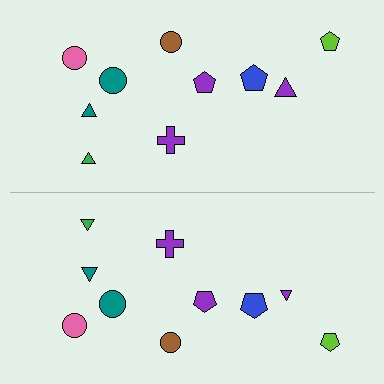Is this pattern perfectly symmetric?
No, the pattern is not perfectly symmetric. The purple triangle on the bottom side has a different size than its mirror counterpart.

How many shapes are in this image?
There are 20 shapes in this image.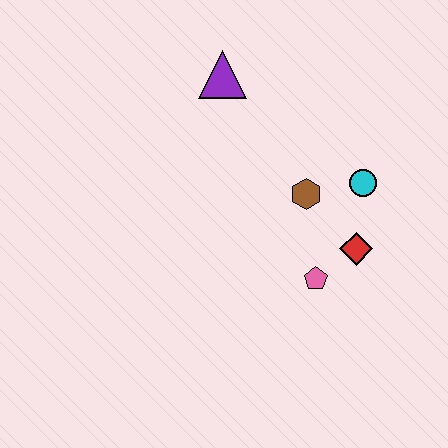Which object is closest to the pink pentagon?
The red diamond is closest to the pink pentagon.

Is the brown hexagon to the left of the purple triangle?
No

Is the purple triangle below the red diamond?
No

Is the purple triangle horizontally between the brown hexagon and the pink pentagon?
No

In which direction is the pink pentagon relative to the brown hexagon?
The pink pentagon is below the brown hexagon.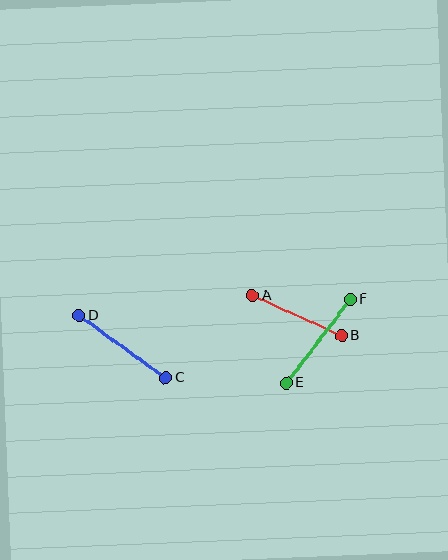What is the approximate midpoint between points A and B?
The midpoint is at approximately (297, 316) pixels.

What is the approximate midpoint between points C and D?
The midpoint is at approximately (122, 347) pixels.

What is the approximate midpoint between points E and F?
The midpoint is at approximately (318, 341) pixels.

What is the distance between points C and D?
The distance is approximately 107 pixels.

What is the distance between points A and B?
The distance is approximately 98 pixels.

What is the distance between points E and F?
The distance is approximately 105 pixels.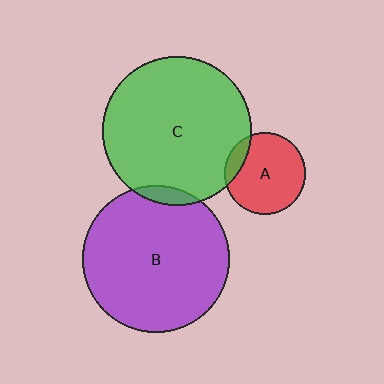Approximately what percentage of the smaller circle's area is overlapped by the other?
Approximately 15%.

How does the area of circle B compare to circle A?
Approximately 3.3 times.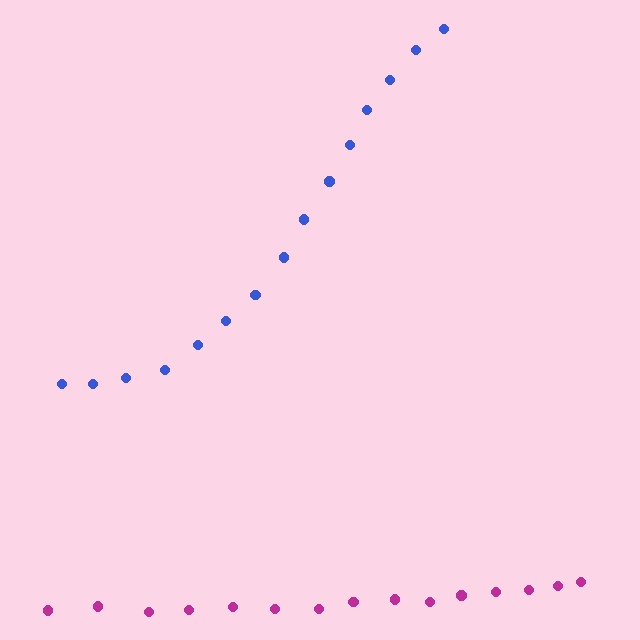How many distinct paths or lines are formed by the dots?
There are 2 distinct paths.